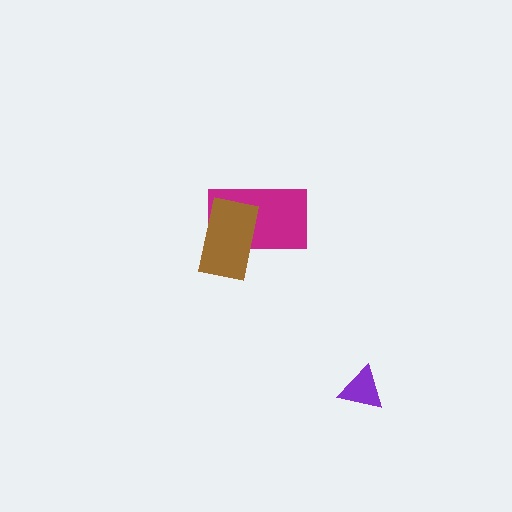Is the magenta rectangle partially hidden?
Yes, it is partially covered by another shape.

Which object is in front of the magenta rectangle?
The brown rectangle is in front of the magenta rectangle.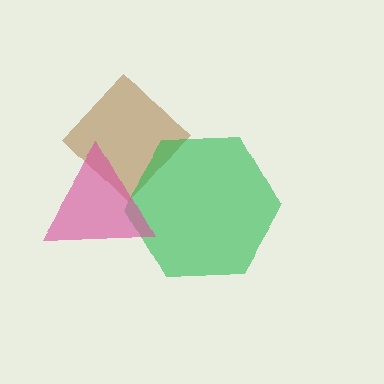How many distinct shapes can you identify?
There are 3 distinct shapes: a brown diamond, a green hexagon, a pink triangle.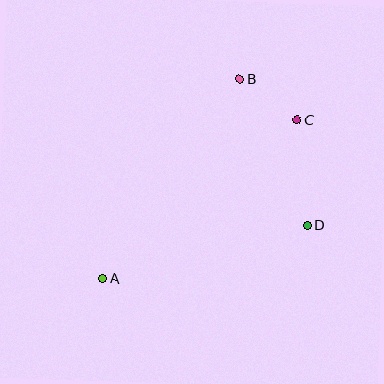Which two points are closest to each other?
Points B and C are closest to each other.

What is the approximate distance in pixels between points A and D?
The distance between A and D is approximately 212 pixels.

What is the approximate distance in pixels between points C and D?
The distance between C and D is approximately 106 pixels.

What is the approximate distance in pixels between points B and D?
The distance between B and D is approximately 161 pixels.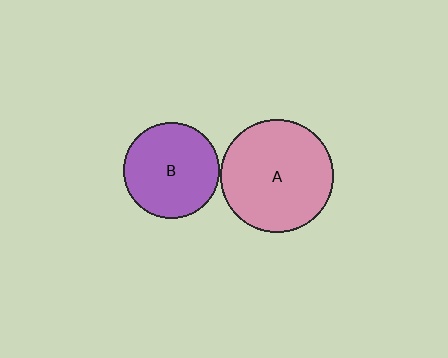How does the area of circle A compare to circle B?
Approximately 1.4 times.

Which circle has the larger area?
Circle A (pink).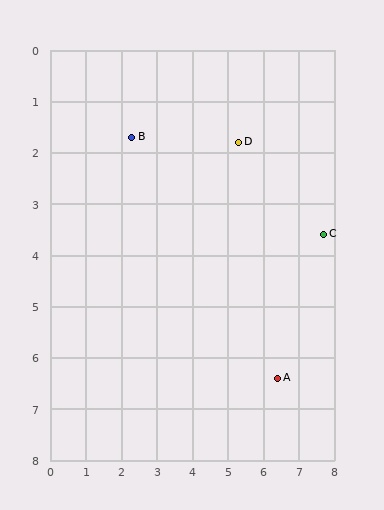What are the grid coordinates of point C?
Point C is at approximately (7.7, 3.6).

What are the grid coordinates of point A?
Point A is at approximately (6.4, 6.4).